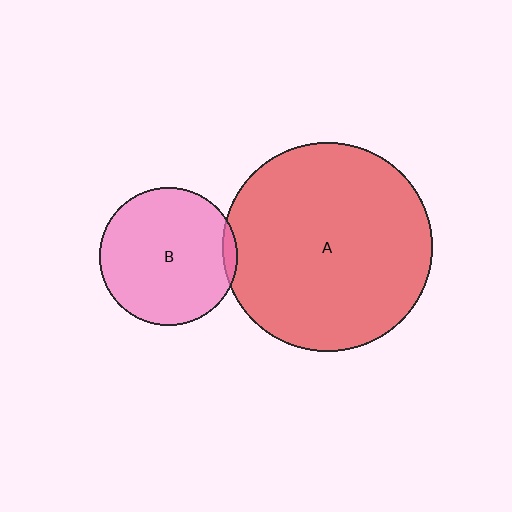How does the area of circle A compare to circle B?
Approximately 2.3 times.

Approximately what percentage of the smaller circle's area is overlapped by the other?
Approximately 5%.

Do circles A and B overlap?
Yes.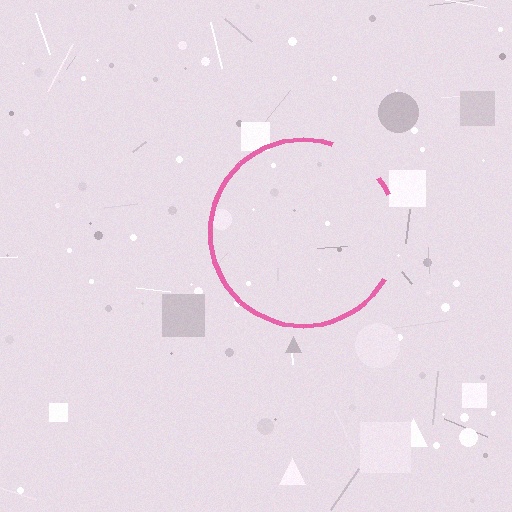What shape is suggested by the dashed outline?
The dashed outline suggests a circle.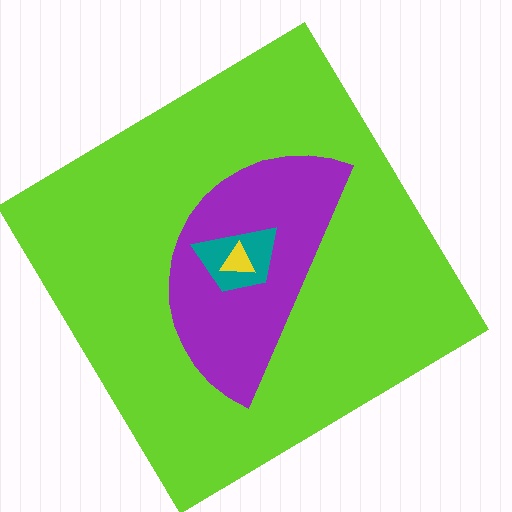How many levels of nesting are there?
4.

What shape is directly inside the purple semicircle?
The teal trapezoid.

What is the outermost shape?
The lime diamond.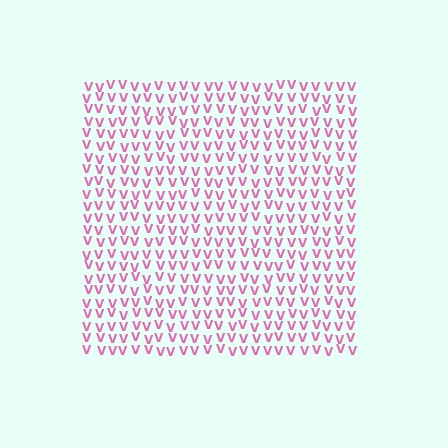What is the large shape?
The large shape is a square.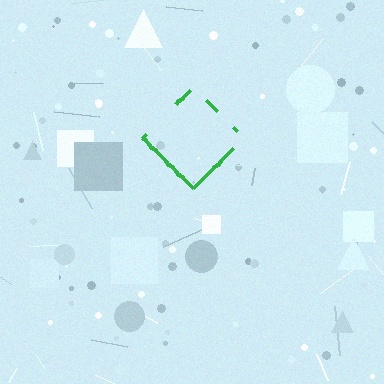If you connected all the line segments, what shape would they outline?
They would outline a diamond.